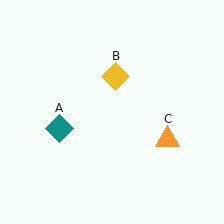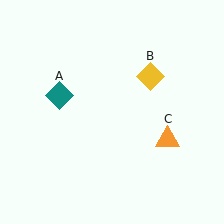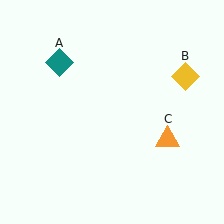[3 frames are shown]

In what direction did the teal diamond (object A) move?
The teal diamond (object A) moved up.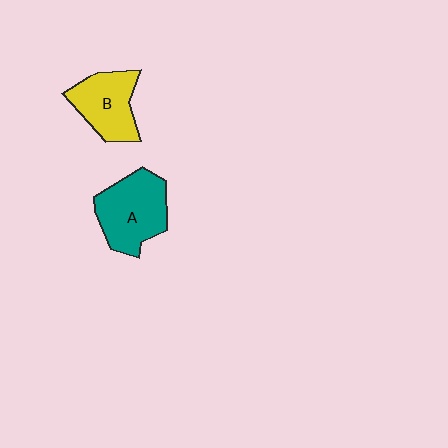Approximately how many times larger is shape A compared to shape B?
Approximately 1.2 times.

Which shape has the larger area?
Shape A (teal).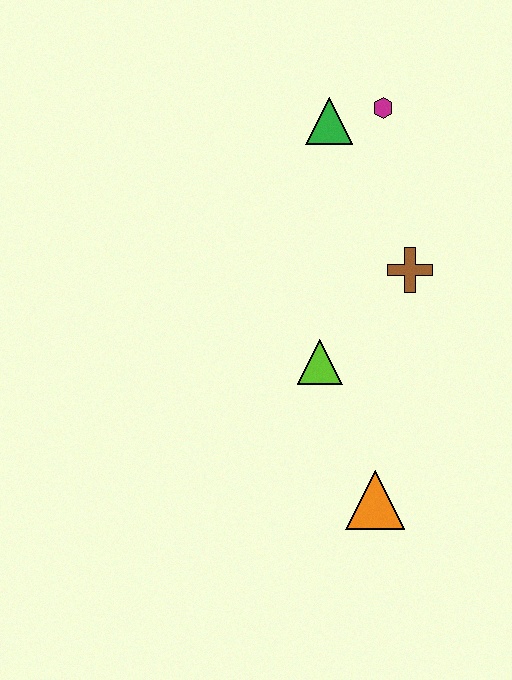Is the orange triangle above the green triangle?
No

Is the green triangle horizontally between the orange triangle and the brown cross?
No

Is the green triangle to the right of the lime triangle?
Yes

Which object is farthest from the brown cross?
The orange triangle is farthest from the brown cross.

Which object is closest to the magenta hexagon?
The green triangle is closest to the magenta hexagon.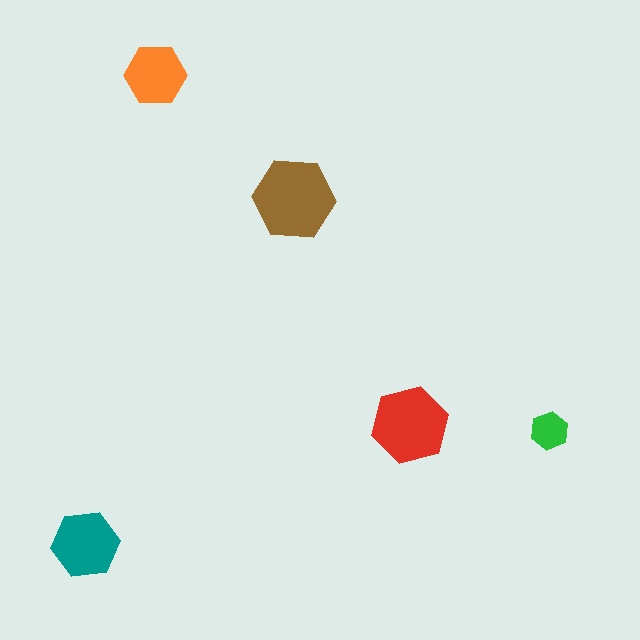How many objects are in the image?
There are 5 objects in the image.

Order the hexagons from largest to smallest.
the brown one, the red one, the teal one, the orange one, the green one.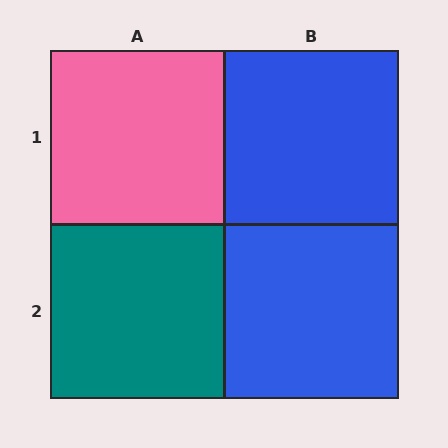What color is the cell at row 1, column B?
Blue.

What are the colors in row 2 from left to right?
Teal, blue.